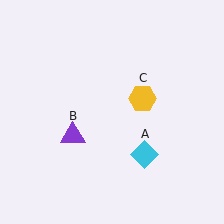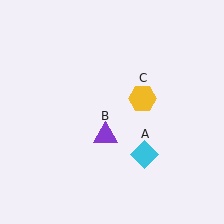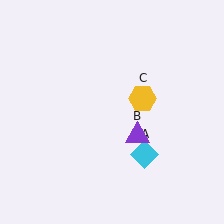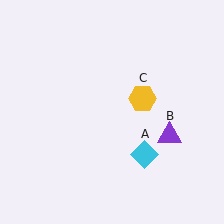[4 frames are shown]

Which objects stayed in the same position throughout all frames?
Cyan diamond (object A) and yellow hexagon (object C) remained stationary.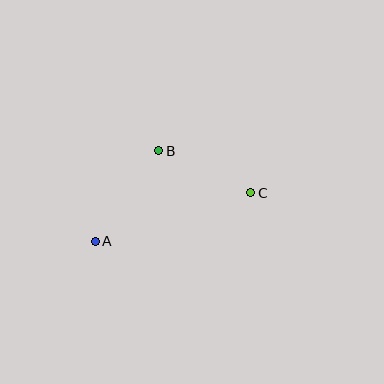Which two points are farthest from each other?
Points A and C are farthest from each other.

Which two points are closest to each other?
Points B and C are closest to each other.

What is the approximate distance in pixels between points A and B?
The distance between A and B is approximately 111 pixels.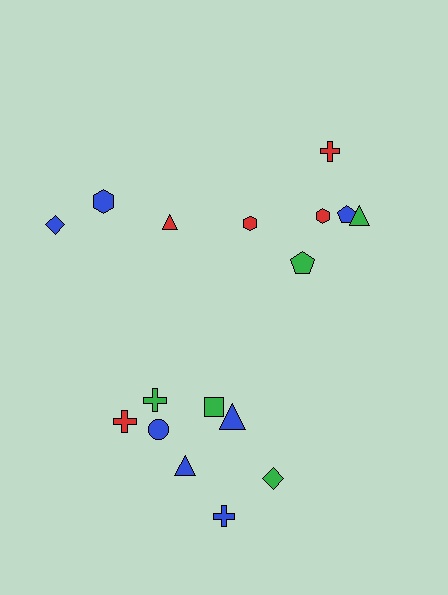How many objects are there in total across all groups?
There are 17 objects.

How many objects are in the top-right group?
There are 6 objects.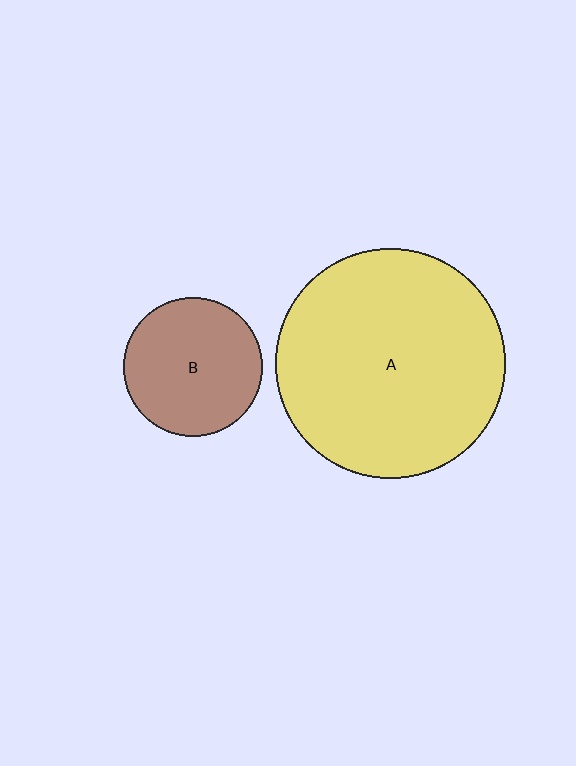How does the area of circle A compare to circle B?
Approximately 2.8 times.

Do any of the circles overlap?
No, none of the circles overlap.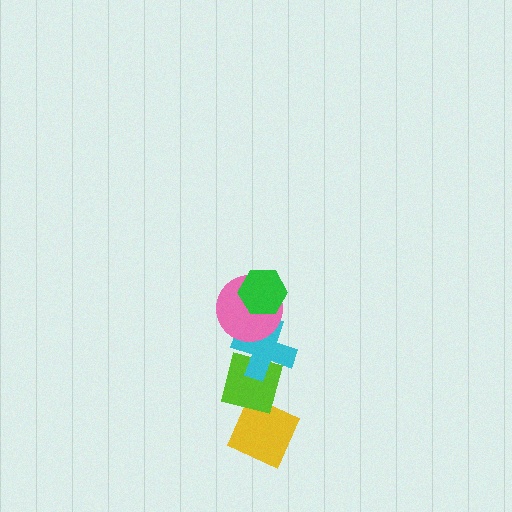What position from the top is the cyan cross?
The cyan cross is 3rd from the top.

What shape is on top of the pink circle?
The green hexagon is on top of the pink circle.